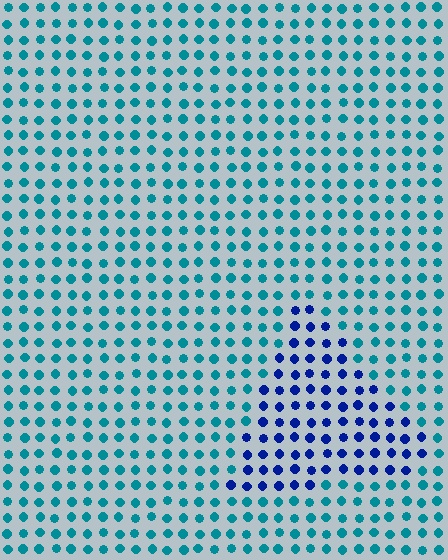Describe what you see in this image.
The image is filled with small teal elements in a uniform arrangement. A triangle-shaped region is visible where the elements are tinted to a slightly different hue, forming a subtle color boundary.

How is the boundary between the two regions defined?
The boundary is defined purely by a slight shift in hue (about 45 degrees). Spacing, size, and orientation are identical on both sides.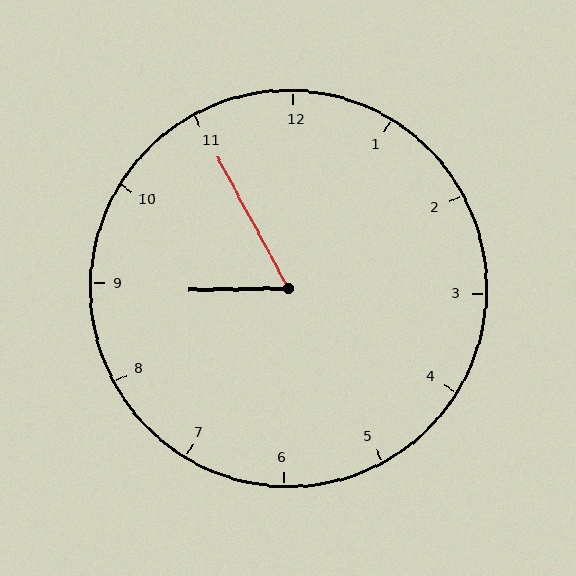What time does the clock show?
8:55.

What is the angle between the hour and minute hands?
Approximately 62 degrees.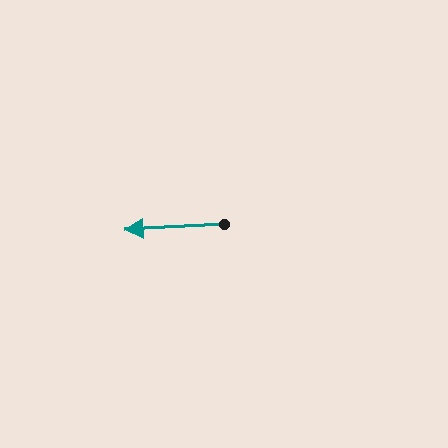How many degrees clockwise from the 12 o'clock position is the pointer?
Approximately 267 degrees.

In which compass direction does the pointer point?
West.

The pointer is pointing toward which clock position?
Roughly 9 o'clock.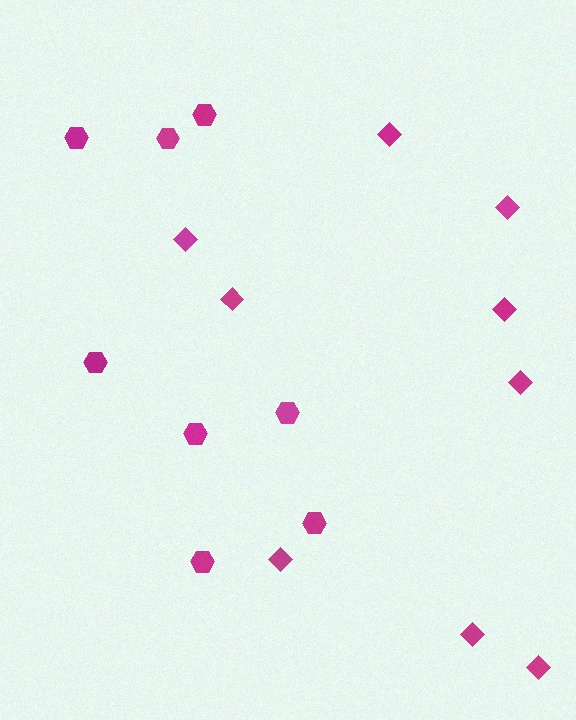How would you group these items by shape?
There are 2 groups: one group of diamonds (9) and one group of hexagons (8).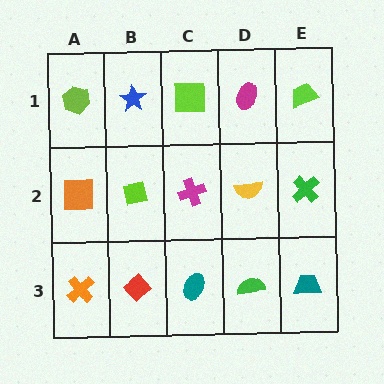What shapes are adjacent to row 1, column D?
A yellow semicircle (row 2, column D), a lime square (row 1, column C), a lime trapezoid (row 1, column E).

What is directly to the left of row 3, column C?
A red diamond.